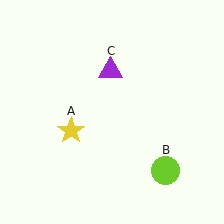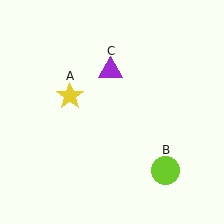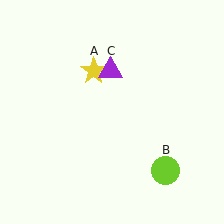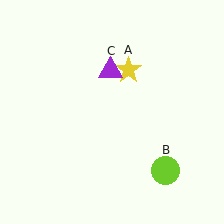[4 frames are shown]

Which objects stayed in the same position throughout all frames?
Lime circle (object B) and purple triangle (object C) remained stationary.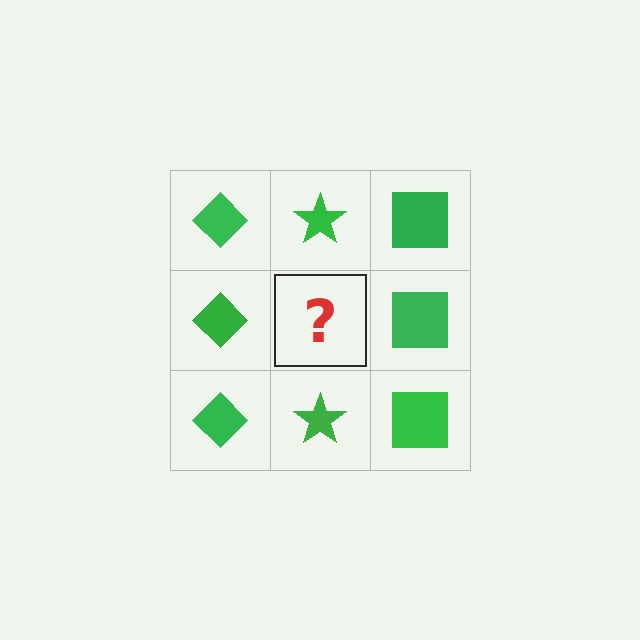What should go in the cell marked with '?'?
The missing cell should contain a green star.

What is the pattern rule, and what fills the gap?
The rule is that each column has a consistent shape. The gap should be filled with a green star.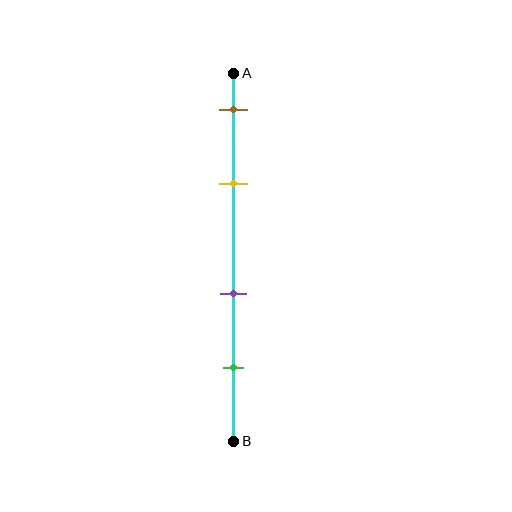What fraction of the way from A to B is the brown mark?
The brown mark is approximately 10% (0.1) of the way from A to B.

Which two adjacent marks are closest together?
The brown and yellow marks are the closest adjacent pair.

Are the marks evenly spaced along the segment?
No, the marks are not evenly spaced.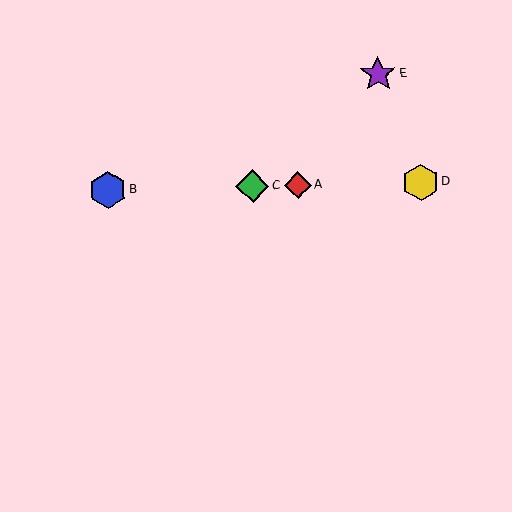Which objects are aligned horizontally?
Objects A, B, C, D are aligned horizontally.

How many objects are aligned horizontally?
4 objects (A, B, C, D) are aligned horizontally.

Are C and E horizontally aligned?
No, C is at y≈186 and E is at y≈74.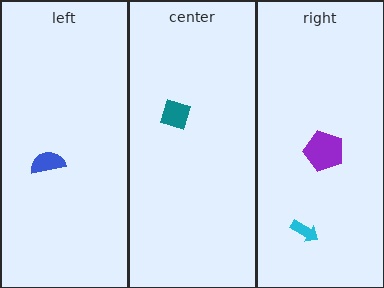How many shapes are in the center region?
1.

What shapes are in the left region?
The blue semicircle.